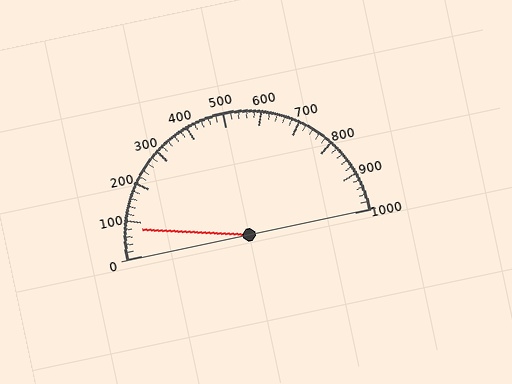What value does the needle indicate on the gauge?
The needle indicates approximately 80.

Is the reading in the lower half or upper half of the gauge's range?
The reading is in the lower half of the range (0 to 1000).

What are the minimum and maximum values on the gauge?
The gauge ranges from 0 to 1000.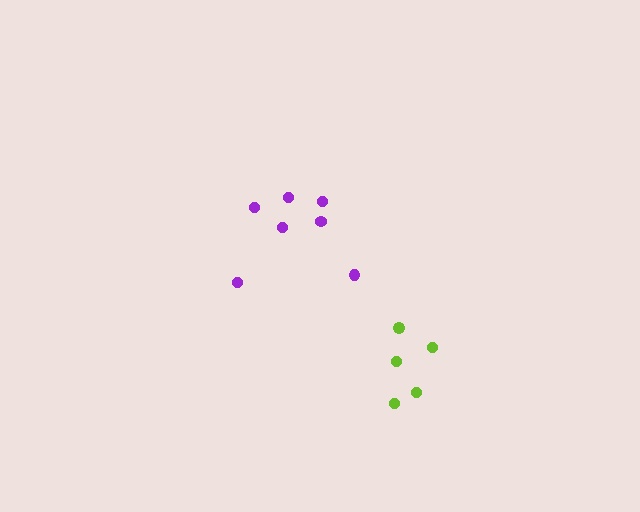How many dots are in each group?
Group 1: 7 dots, Group 2: 5 dots (12 total).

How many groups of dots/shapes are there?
There are 2 groups.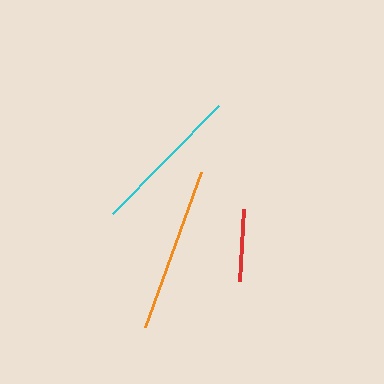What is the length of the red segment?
The red segment is approximately 71 pixels long.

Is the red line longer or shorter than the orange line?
The orange line is longer than the red line.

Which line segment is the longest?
The orange line is the longest at approximately 164 pixels.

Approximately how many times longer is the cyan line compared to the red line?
The cyan line is approximately 2.1 times the length of the red line.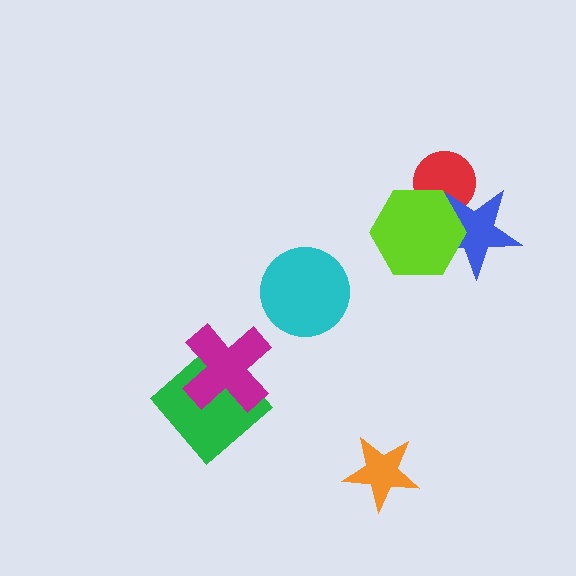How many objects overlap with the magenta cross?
1 object overlaps with the magenta cross.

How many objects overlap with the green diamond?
1 object overlaps with the green diamond.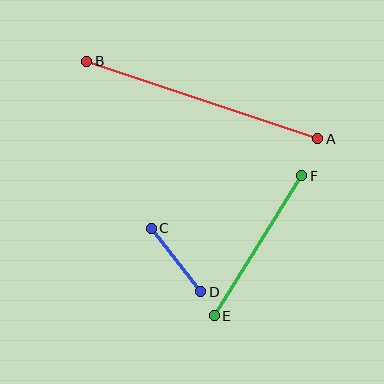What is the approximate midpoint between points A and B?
The midpoint is at approximately (202, 100) pixels.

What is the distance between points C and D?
The distance is approximately 81 pixels.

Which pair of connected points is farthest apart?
Points A and B are farthest apart.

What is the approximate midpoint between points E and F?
The midpoint is at approximately (258, 246) pixels.